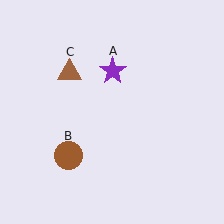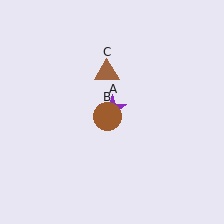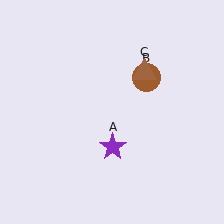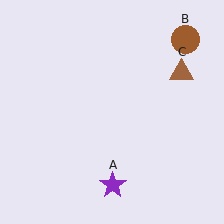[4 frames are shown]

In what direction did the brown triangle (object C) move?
The brown triangle (object C) moved right.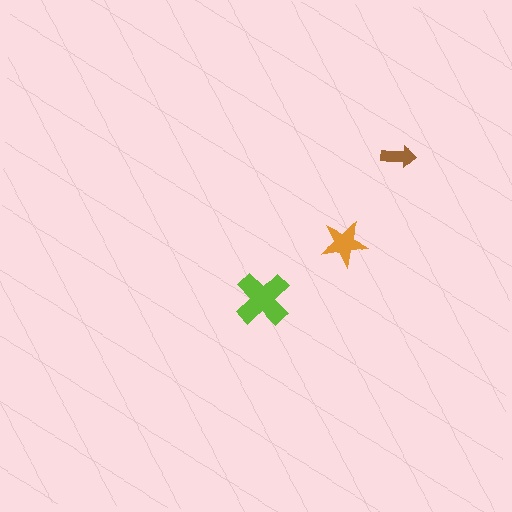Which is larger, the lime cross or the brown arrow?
The lime cross.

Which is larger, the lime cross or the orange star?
The lime cross.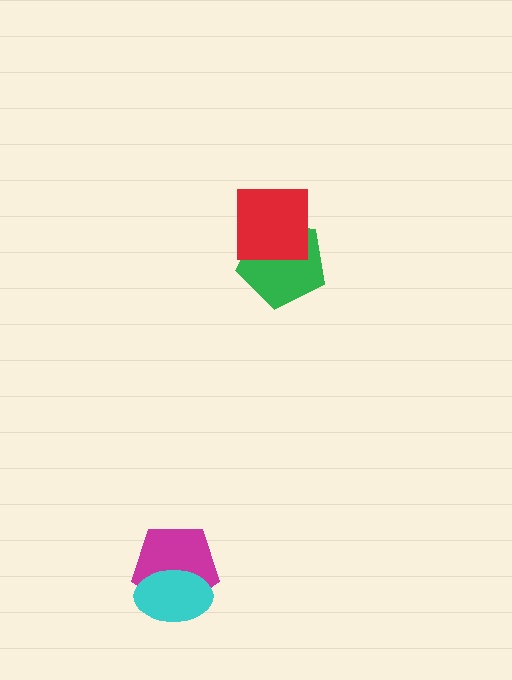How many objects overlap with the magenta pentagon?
1 object overlaps with the magenta pentagon.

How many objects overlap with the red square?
1 object overlaps with the red square.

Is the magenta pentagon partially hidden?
Yes, it is partially covered by another shape.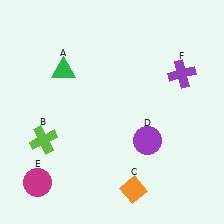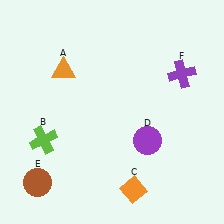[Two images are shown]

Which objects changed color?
A changed from green to orange. E changed from magenta to brown.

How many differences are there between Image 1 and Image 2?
There are 2 differences between the two images.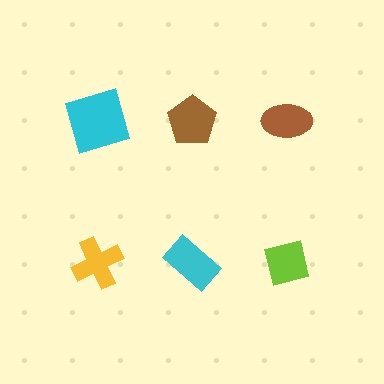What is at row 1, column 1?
A cyan square.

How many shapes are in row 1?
3 shapes.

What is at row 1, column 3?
A brown ellipse.